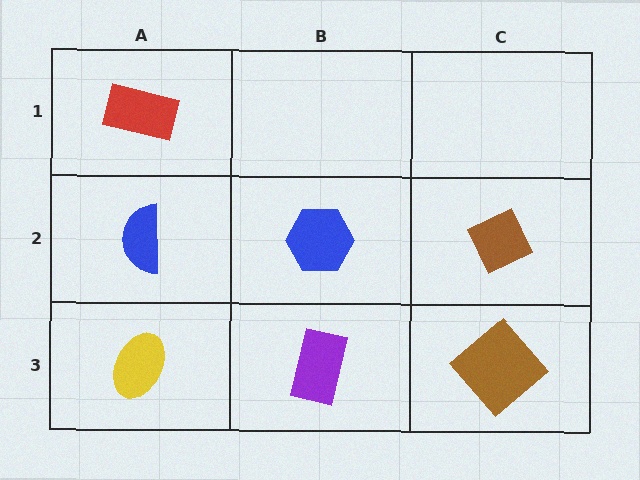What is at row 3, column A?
A yellow ellipse.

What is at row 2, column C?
A brown diamond.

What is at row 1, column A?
A red rectangle.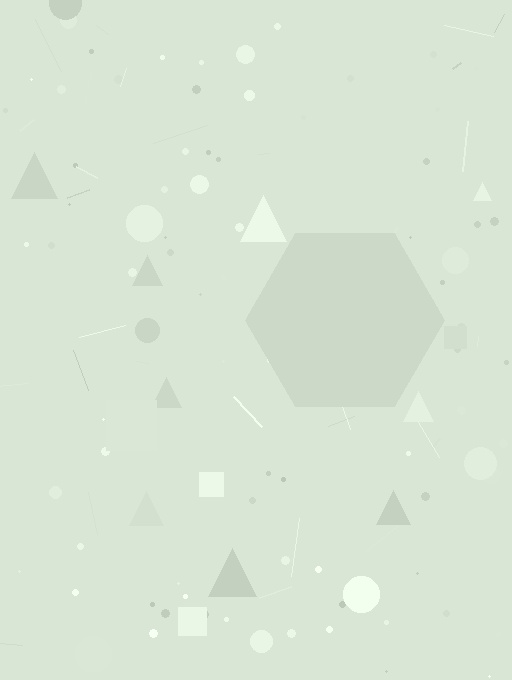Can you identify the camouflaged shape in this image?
The camouflaged shape is a hexagon.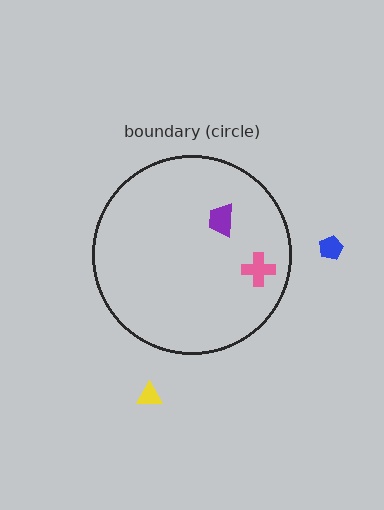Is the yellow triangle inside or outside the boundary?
Outside.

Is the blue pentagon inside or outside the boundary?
Outside.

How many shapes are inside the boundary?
2 inside, 2 outside.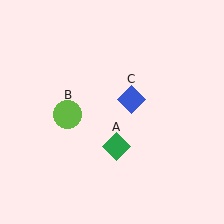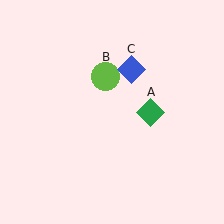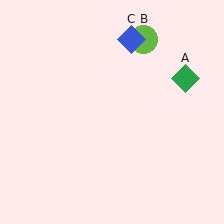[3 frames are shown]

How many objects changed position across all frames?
3 objects changed position: green diamond (object A), lime circle (object B), blue diamond (object C).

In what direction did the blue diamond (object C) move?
The blue diamond (object C) moved up.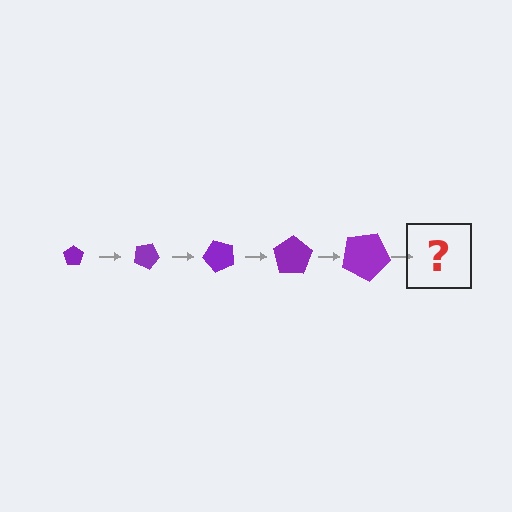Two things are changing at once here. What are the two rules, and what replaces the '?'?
The two rules are that the pentagon grows larger each step and it rotates 25 degrees each step. The '?' should be a pentagon, larger than the previous one and rotated 125 degrees from the start.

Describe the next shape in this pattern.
It should be a pentagon, larger than the previous one and rotated 125 degrees from the start.